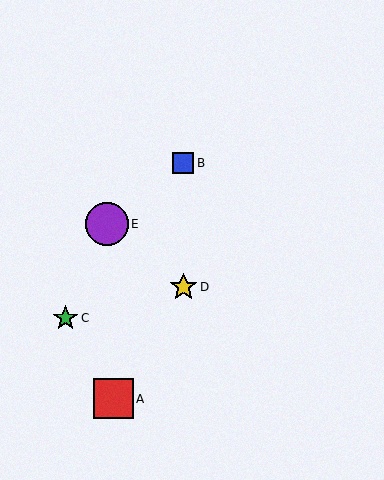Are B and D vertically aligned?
Yes, both are at x≈183.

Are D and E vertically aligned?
No, D is at x≈183 and E is at x≈107.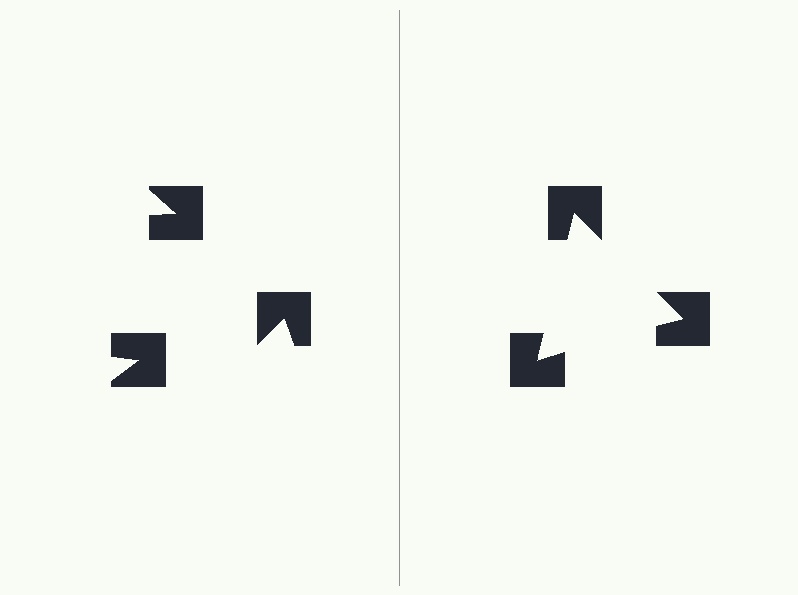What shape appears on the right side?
An illusory triangle.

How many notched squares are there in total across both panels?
6 — 3 on each side.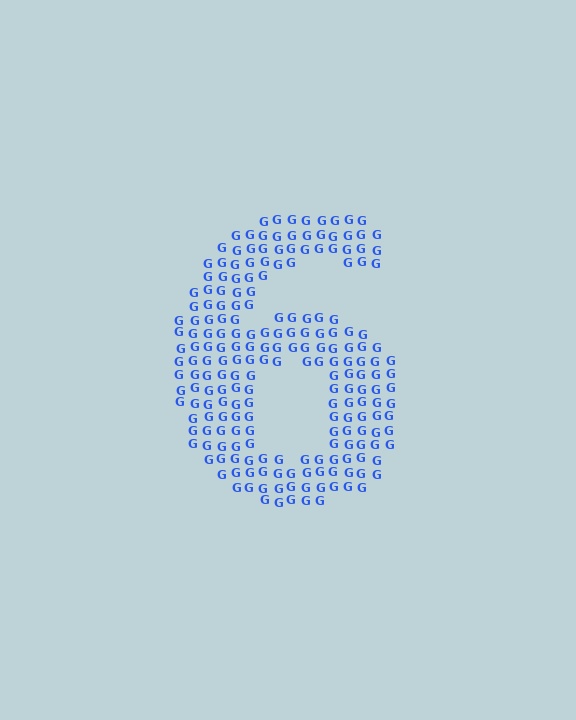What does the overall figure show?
The overall figure shows the digit 6.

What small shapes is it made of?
It is made of small letter G's.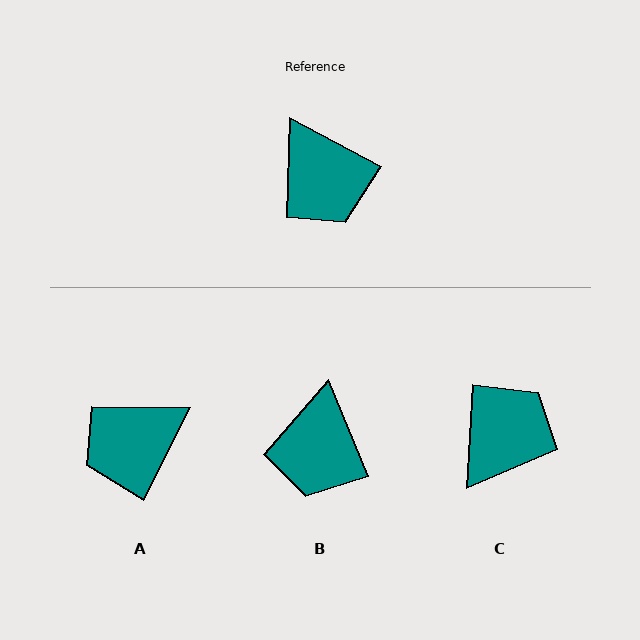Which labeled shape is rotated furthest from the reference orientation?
C, about 115 degrees away.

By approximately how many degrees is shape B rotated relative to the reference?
Approximately 40 degrees clockwise.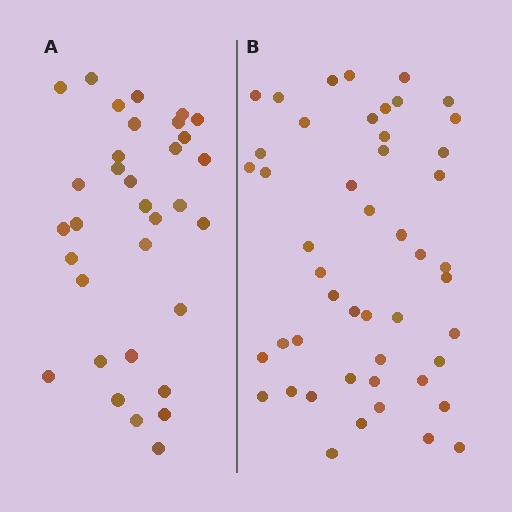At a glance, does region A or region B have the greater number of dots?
Region B (the right region) has more dots.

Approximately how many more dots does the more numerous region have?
Region B has approximately 15 more dots than region A.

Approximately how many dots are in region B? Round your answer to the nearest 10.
About 50 dots. (The exact count is 48, which rounds to 50.)